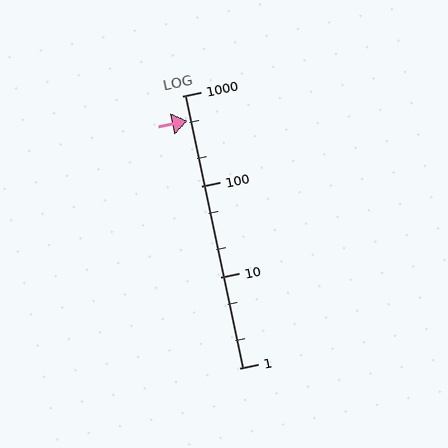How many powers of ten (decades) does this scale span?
The scale spans 3 decades, from 1 to 1000.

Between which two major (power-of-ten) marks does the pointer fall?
The pointer is between 100 and 1000.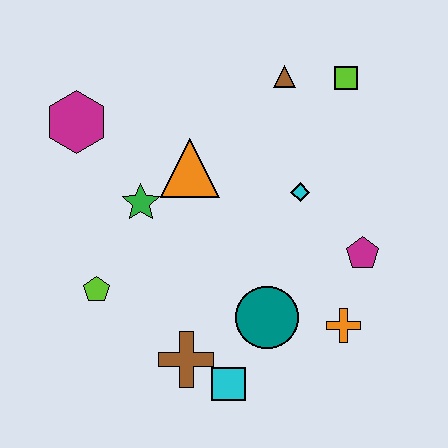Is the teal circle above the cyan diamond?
No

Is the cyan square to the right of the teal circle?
No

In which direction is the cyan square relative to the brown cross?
The cyan square is to the right of the brown cross.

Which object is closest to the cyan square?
The brown cross is closest to the cyan square.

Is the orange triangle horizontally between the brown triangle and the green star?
Yes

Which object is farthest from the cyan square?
The lime square is farthest from the cyan square.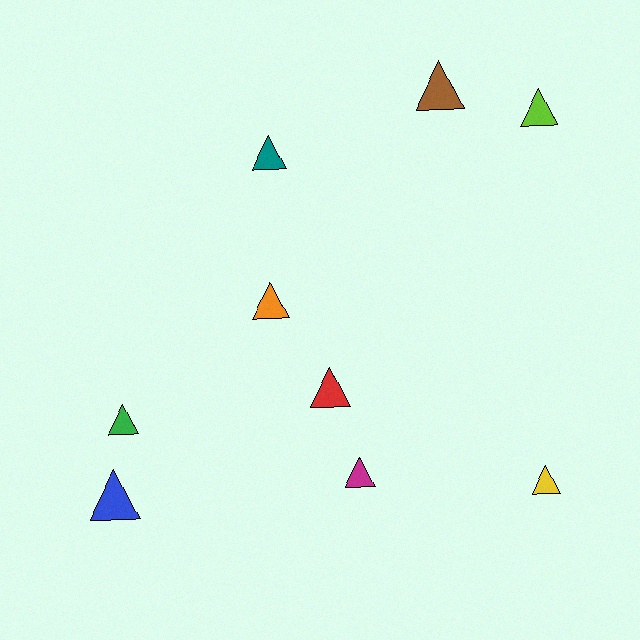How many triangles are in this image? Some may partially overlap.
There are 9 triangles.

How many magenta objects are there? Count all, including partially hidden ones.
There is 1 magenta object.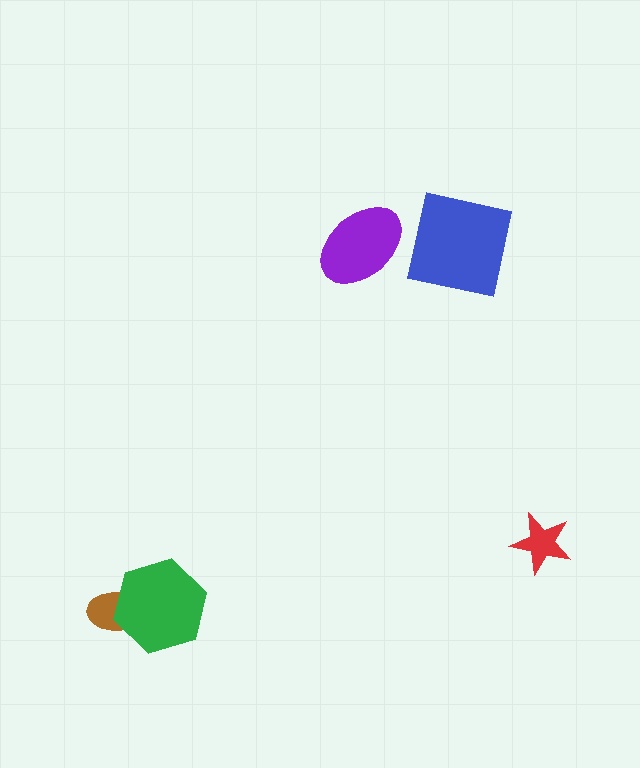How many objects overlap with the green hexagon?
1 object overlaps with the green hexagon.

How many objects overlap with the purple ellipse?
0 objects overlap with the purple ellipse.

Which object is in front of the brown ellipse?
The green hexagon is in front of the brown ellipse.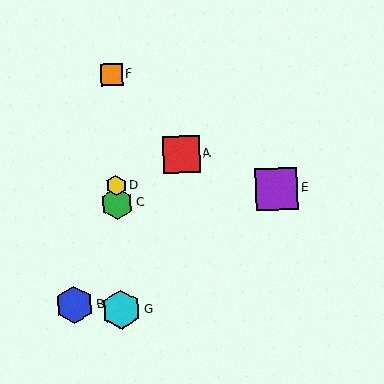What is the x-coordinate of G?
Object G is at x≈121.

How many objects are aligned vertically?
4 objects (C, D, F, G) are aligned vertically.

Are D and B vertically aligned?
No, D is at x≈116 and B is at x≈74.